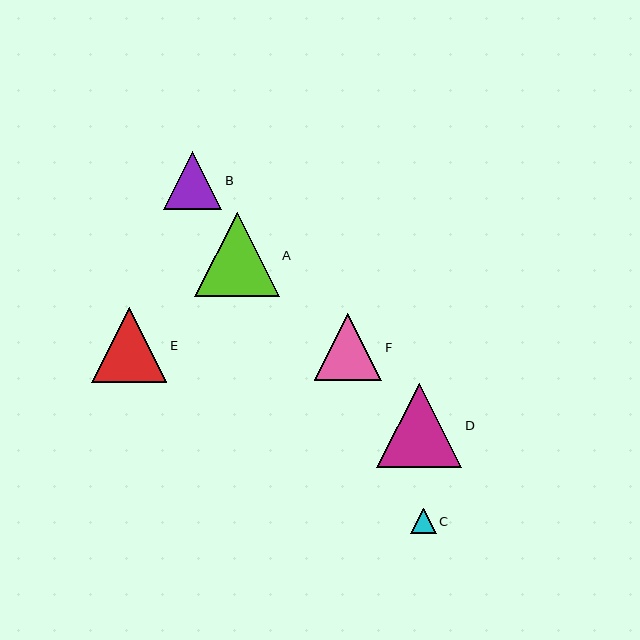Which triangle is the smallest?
Triangle C is the smallest with a size of approximately 25 pixels.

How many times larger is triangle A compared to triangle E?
Triangle A is approximately 1.1 times the size of triangle E.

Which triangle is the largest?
Triangle D is the largest with a size of approximately 85 pixels.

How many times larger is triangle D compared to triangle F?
Triangle D is approximately 1.3 times the size of triangle F.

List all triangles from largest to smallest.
From largest to smallest: D, A, E, F, B, C.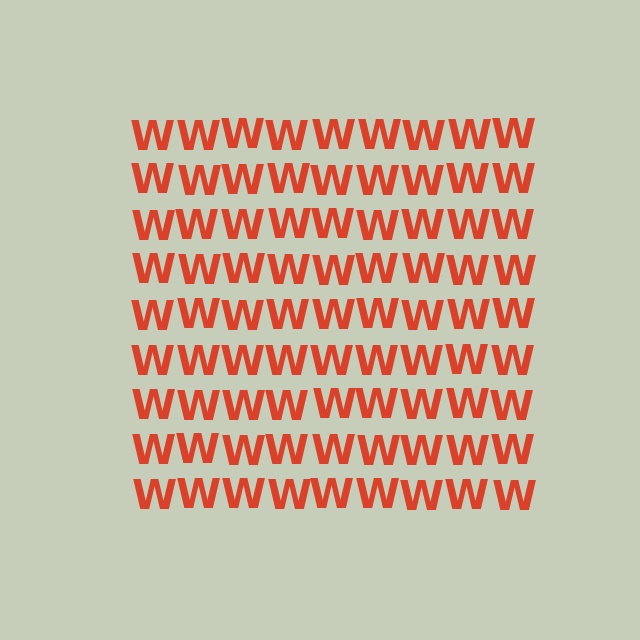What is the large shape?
The large shape is a square.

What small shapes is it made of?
It is made of small letter W's.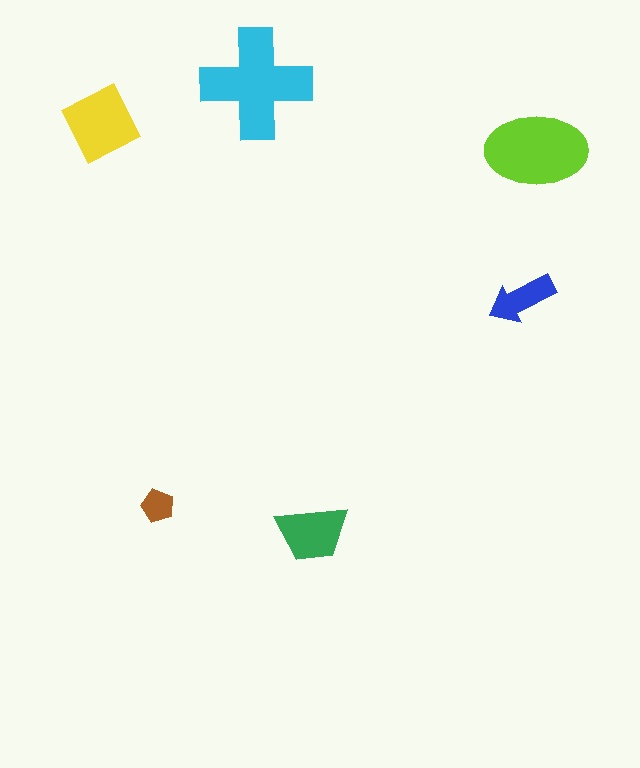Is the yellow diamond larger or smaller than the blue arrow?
Larger.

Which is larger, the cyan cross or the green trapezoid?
The cyan cross.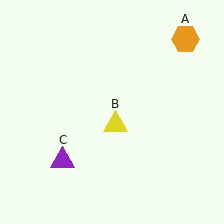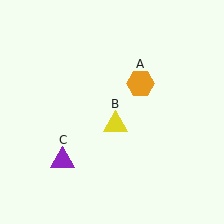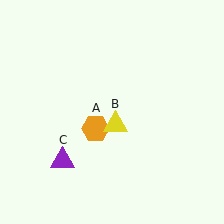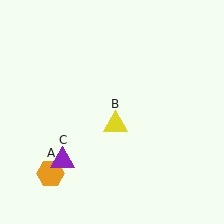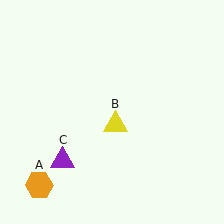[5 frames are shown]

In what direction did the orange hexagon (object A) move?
The orange hexagon (object A) moved down and to the left.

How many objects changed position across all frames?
1 object changed position: orange hexagon (object A).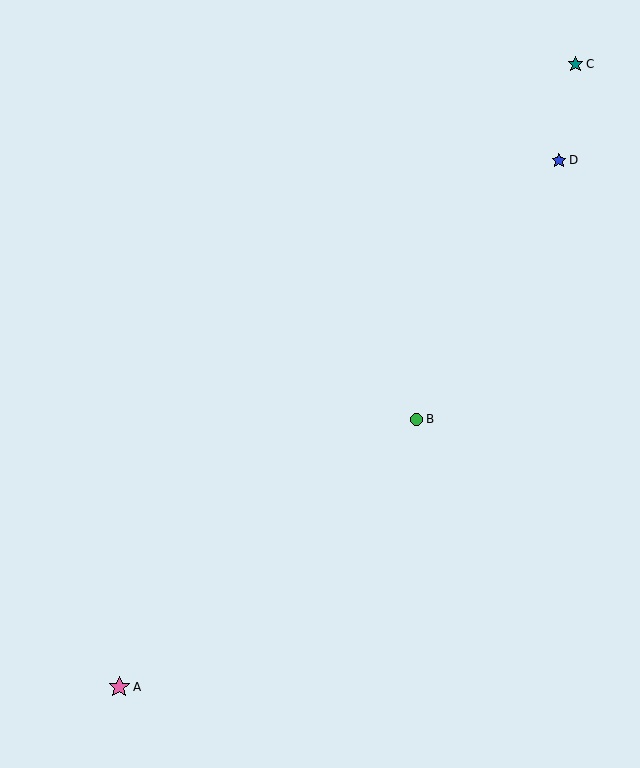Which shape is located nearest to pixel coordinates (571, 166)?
The blue star (labeled D) at (559, 160) is nearest to that location.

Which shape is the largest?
The pink star (labeled A) is the largest.